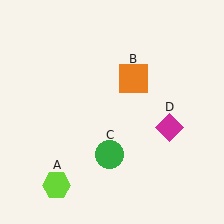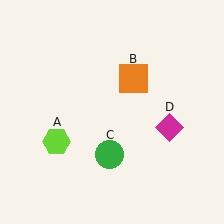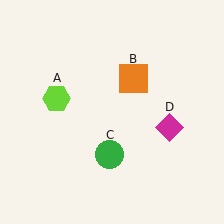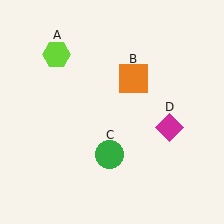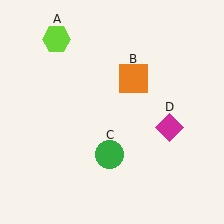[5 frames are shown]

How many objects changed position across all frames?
1 object changed position: lime hexagon (object A).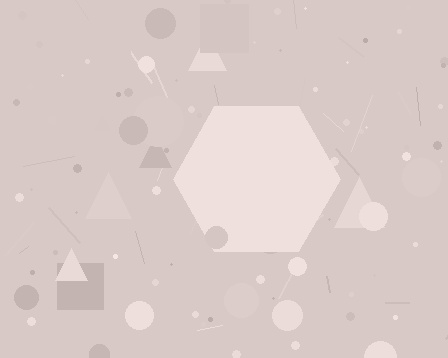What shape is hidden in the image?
A hexagon is hidden in the image.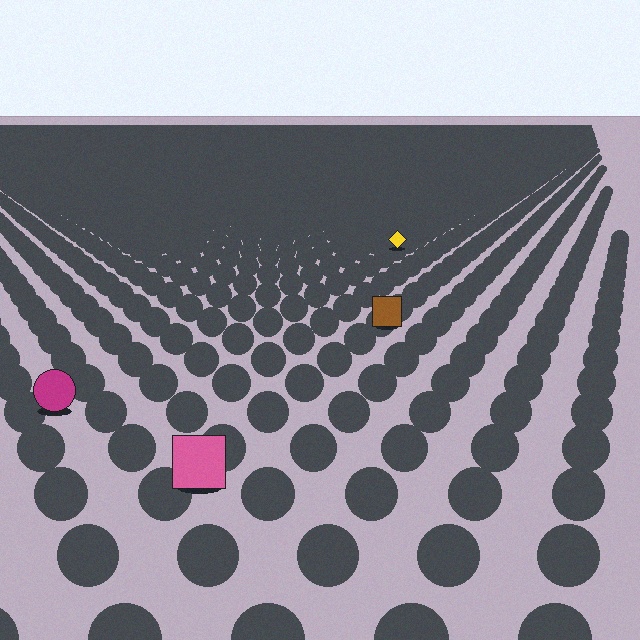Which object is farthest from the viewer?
The yellow diamond is farthest from the viewer. It appears smaller and the ground texture around it is denser.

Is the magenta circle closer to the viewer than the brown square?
Yes. The magenta circle is closer — you can tell from the texture gradient: the ground texture is coarser near it.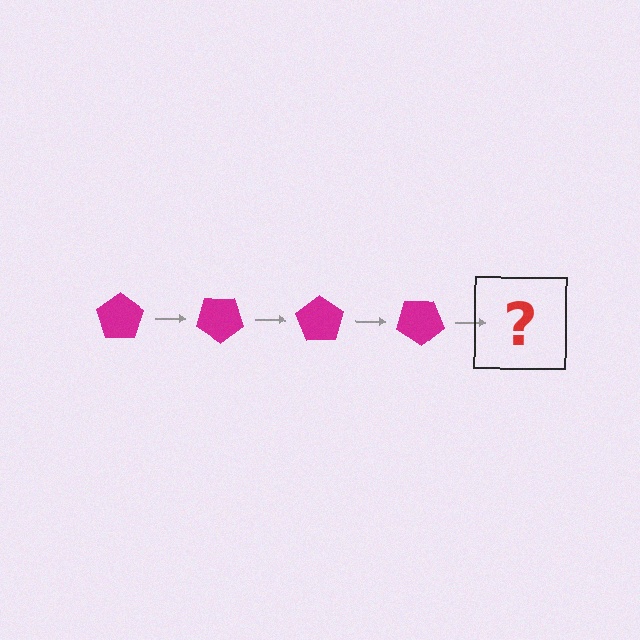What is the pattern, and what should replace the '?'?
The pattern is that the pentagon rotates 35 degrees each step. The '?' should be a magenta pentagon rotated 140 degrees.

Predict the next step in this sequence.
The next step is a magenta pentagon rotated 140 degrees.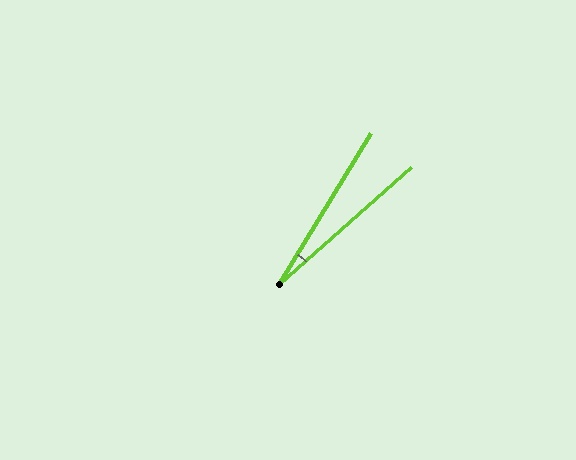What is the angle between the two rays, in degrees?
Approximately 17 degrees.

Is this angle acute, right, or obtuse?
It is acute.